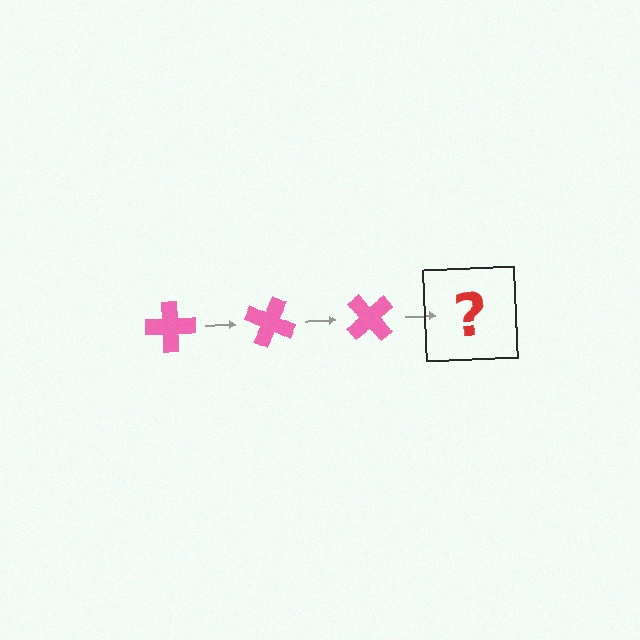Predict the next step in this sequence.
The next step is a pink cross rotated 75 degrees.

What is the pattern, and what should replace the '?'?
The pattern is that the cross rotates 25 degrees each step. The '?' should be a pink cross rotated 75 degrees.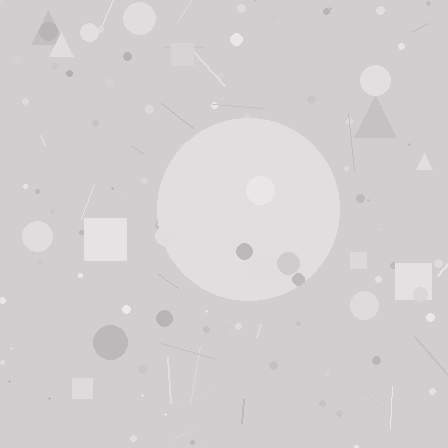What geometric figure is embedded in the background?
A circle is embedded in the background.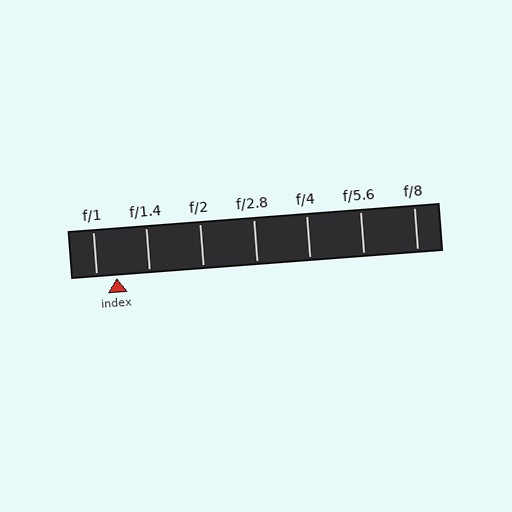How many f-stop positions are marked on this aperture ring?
There are 7 f-stop positions marked.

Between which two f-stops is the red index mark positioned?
The index mark is between f/1 and f/1.4.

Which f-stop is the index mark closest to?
The index mark is closest to f/1.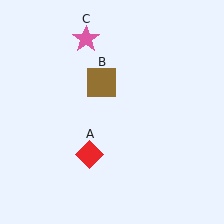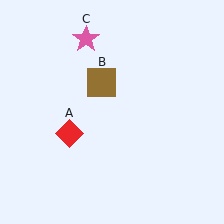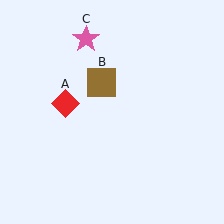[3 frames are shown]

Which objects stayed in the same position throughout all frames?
Brown square (object B) and pink star (object C) remained stationary.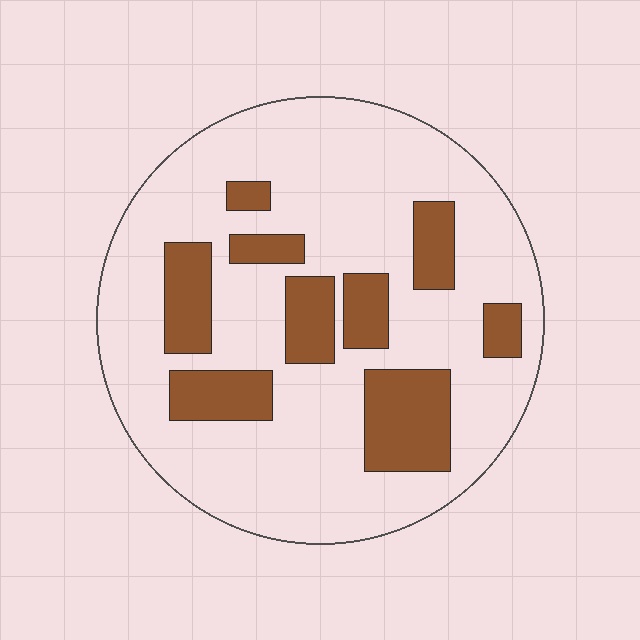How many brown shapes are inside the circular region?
9.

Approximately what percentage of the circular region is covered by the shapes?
Approximately 25%.